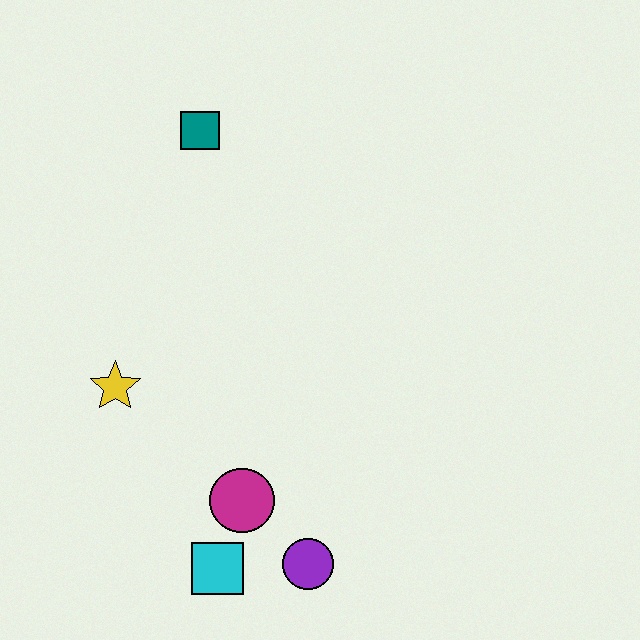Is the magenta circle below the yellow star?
Yes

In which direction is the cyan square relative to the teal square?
The cyan square is below the teal square.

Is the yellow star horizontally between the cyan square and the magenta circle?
No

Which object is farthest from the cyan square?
The teal square is farthest from the cyan square.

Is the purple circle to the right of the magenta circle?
Yes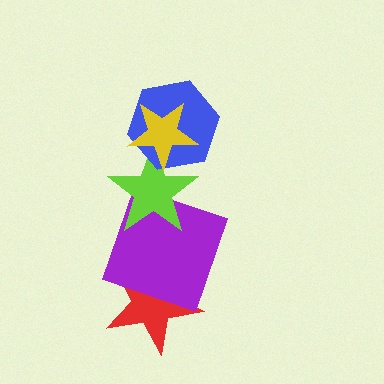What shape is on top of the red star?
The purple square is on top of the red star.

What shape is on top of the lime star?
The blue hexagon is on top of the lime star.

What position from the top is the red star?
The red star is 5th from the top.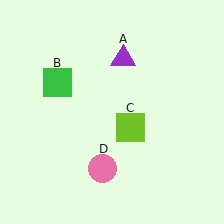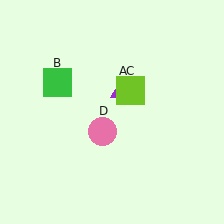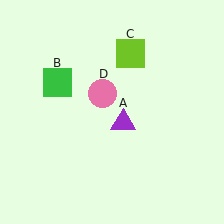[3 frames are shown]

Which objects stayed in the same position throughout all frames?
Green square (object B) remained stationary.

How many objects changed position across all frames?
3 objects changed position: purple triangle (object A), lime square (object C), pink circle (object D).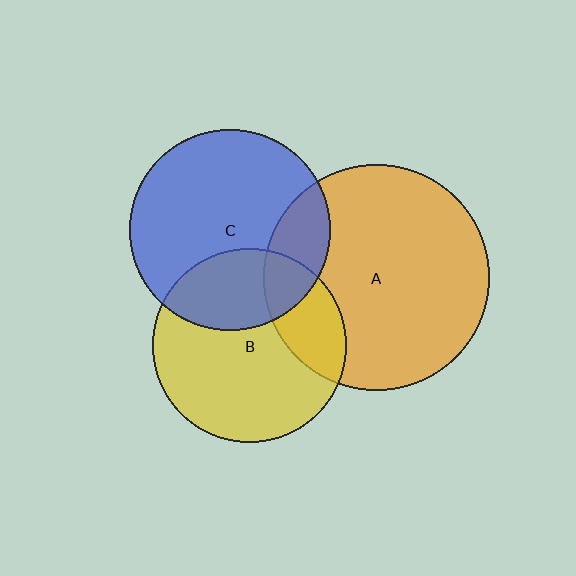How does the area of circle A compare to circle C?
Approximately 1.3 times.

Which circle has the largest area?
Circle A (orange).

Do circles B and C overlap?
Yes.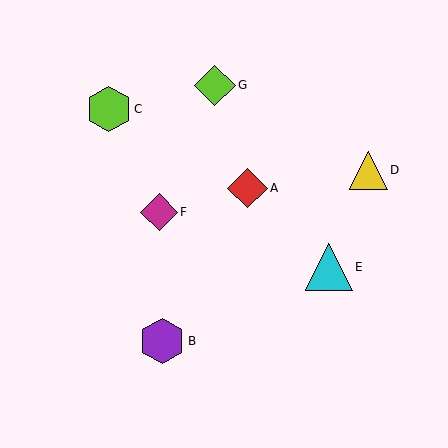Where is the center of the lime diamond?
The center of the lime diamond is at (215, 85).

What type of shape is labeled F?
Shape F is a magenta diamond.